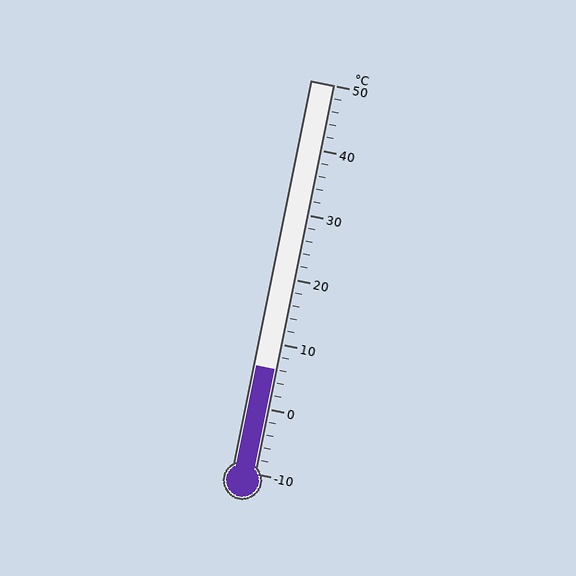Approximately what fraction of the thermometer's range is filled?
The thermometer is filled to approximately 25% of its range.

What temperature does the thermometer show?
The thermometer shows approximately 6°C.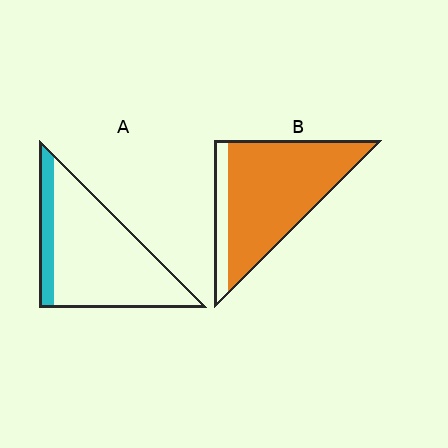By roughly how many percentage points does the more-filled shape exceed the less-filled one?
By roughly 65 percentage points (B over A).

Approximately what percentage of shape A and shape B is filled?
A is approximately 15% and B is approximately 85%.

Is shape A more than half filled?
No.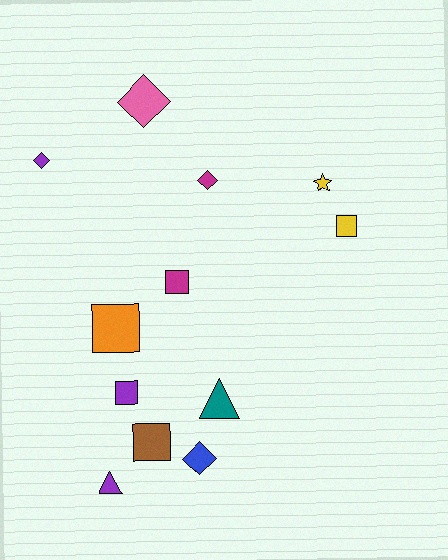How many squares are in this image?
There are 5 squares.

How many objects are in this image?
There are 12 objects.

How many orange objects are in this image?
There is 1 orange object.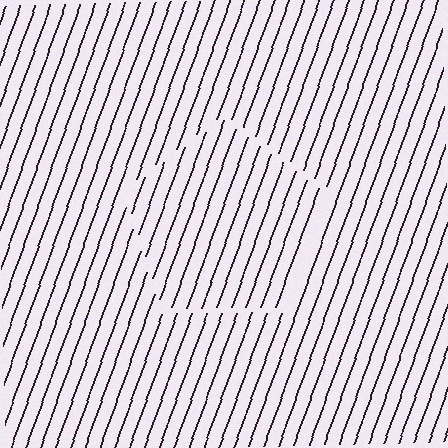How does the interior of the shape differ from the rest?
The interior of the shape contains the same grating, shifted by half a period — the contour is defined by the phase discontinuity where line-ends from the inner and outer gratings abut.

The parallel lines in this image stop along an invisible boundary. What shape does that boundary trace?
An illusory pentagon. The interior of the shape contains the same grating, shifted by half a period — the contour is defined by the phase discontinuity where line-ends from the inner and outer gratings abut.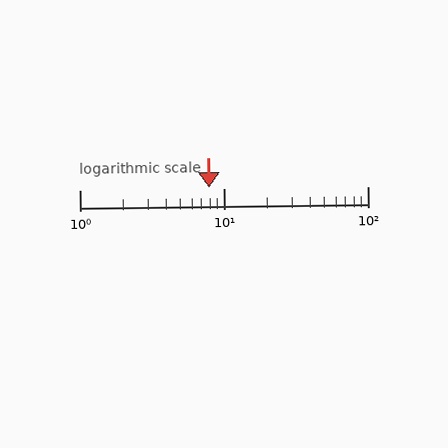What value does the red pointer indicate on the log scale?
The pointer indicates approximately 7.9.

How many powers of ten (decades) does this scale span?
The scale spans 2 decades, from 1 to 100.